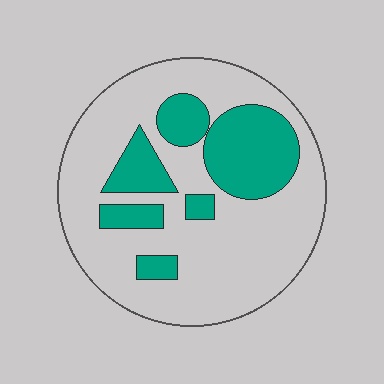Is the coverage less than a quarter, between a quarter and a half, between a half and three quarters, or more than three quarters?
Between a quarter and a half.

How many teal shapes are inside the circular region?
6.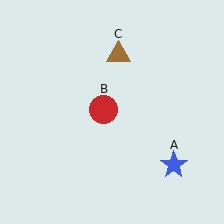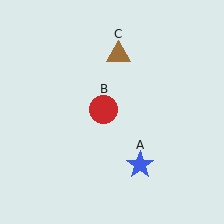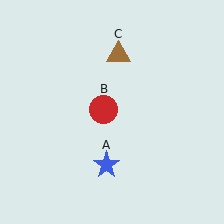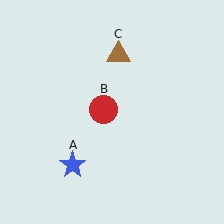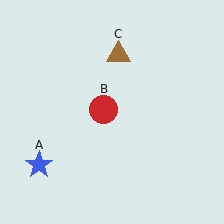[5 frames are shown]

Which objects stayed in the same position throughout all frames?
Red circle (object B) and brown triangle (object C) remained stationary.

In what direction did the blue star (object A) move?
The blue star (object A) moved left.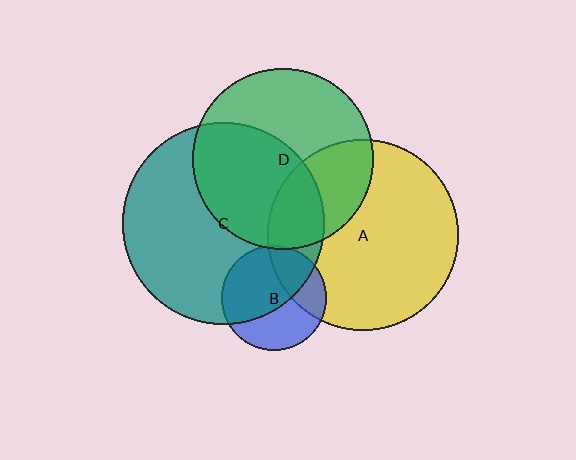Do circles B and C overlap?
Yes.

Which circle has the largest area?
Circle C (teal).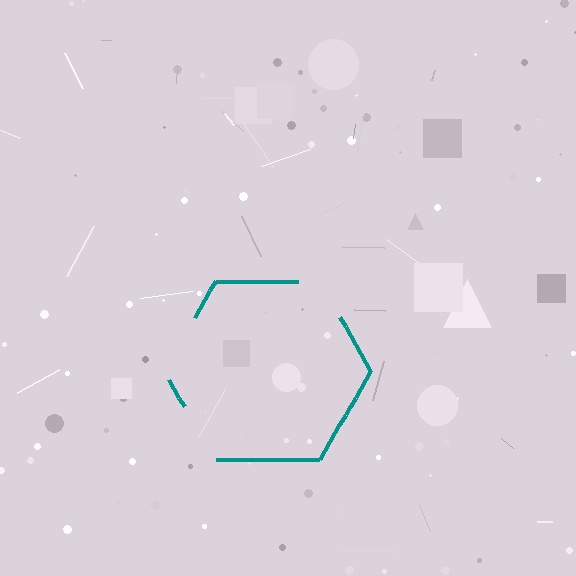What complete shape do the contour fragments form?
The contour fragments form a hexagon.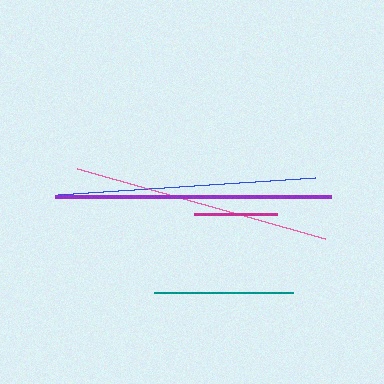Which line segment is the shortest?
The magenta line is the shortest at approximately 83 pixels.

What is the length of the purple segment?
The purple segment is approximately 275 pixels long.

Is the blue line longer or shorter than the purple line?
The purple line is longer than the blue line.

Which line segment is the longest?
The purple line is the longest at approximately 275 pixels.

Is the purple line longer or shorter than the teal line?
The purple line is longer than the teal line.